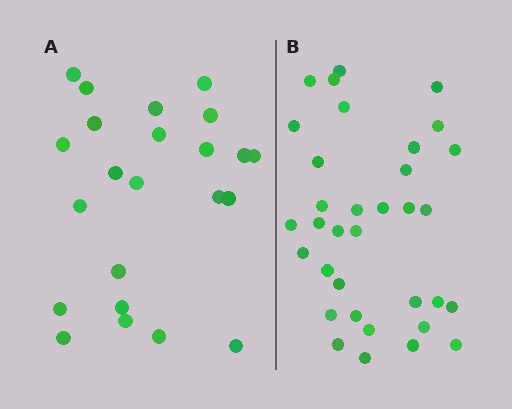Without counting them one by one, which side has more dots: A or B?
Region B (the right region) has more dots.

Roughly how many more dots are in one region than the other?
Region B has roughly 12 or so more dots than region A.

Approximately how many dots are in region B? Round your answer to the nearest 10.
About 30 dots. (The exact count is 34, which rounds to 30.)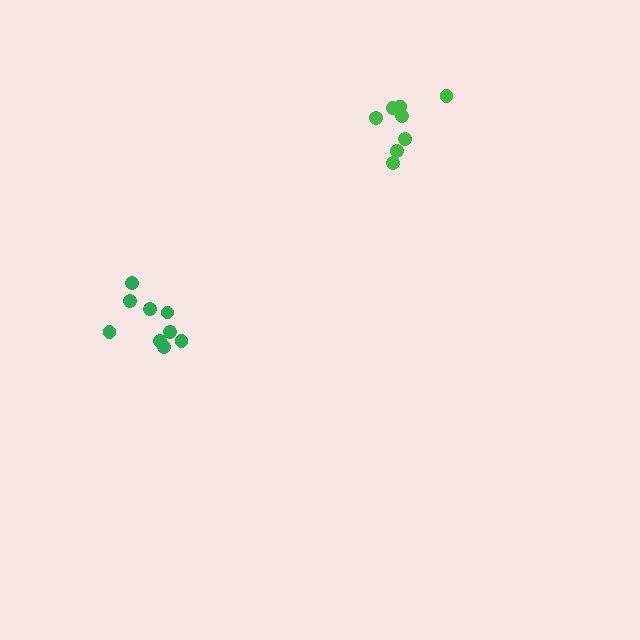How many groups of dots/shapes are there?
There are 2 groups.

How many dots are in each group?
Group 1: 8 dots, Group 2: 9 dots (17 total).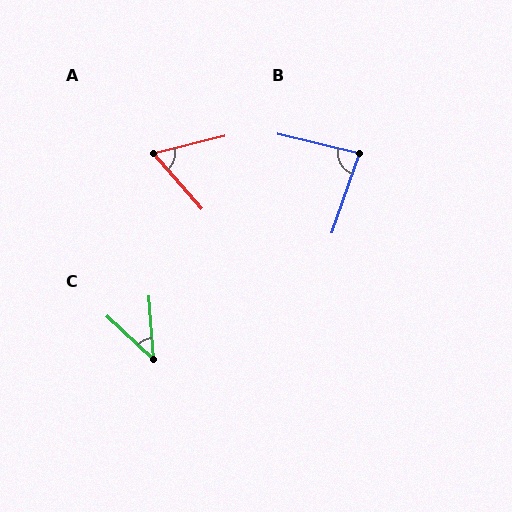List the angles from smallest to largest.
C (43°), A (63°), B (84°).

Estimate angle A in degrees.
Approximately 63 degrees.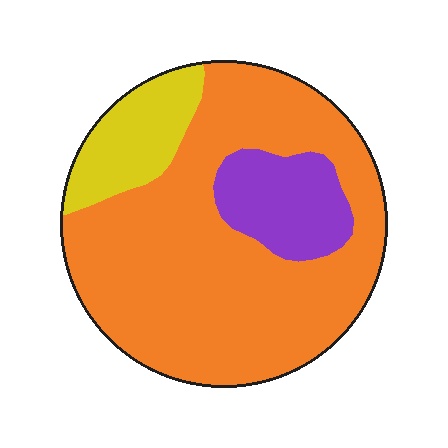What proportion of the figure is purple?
Purple covers 14% of the figure.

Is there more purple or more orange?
Orange.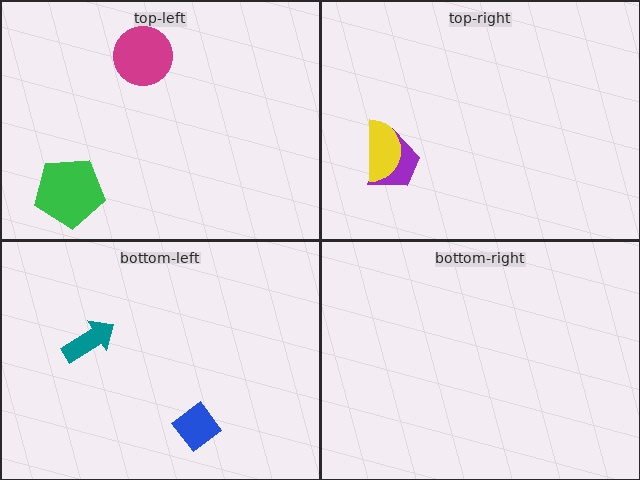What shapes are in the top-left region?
The magenta circle, the green pentagon.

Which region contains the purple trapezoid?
The top-right region.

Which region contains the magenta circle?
The top-left region.